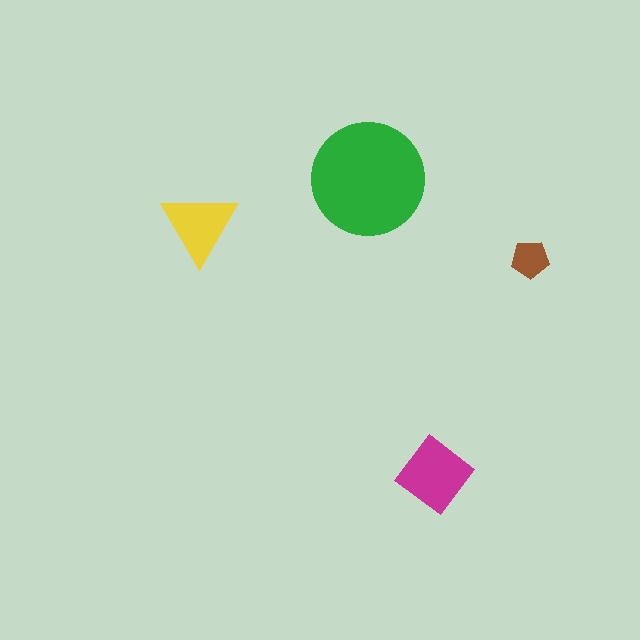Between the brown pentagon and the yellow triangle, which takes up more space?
The yellow triangle.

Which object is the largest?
The green circle.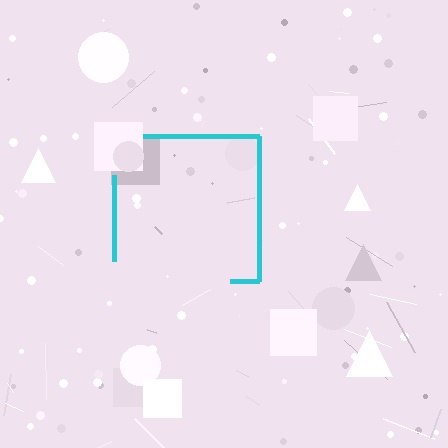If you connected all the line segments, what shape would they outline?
They would outline a square.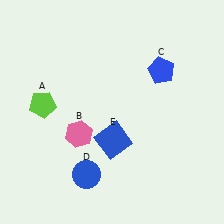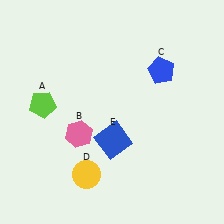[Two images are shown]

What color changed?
The circle (D) changed from blue in Image 1 to yellow in Image 2.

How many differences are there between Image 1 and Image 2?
There is 1 difference between the two images.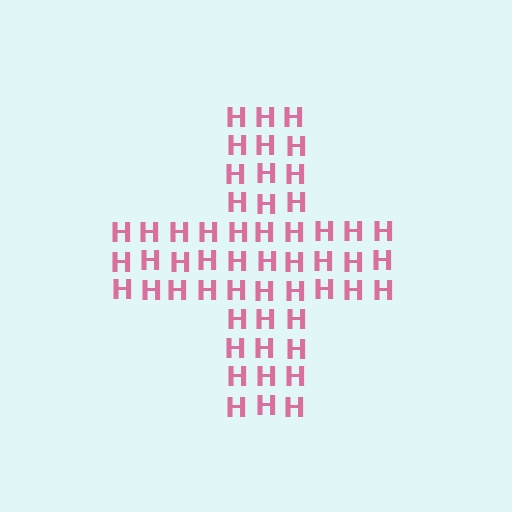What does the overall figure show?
The overall figure shows a cross.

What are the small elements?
The small elements are letter H's.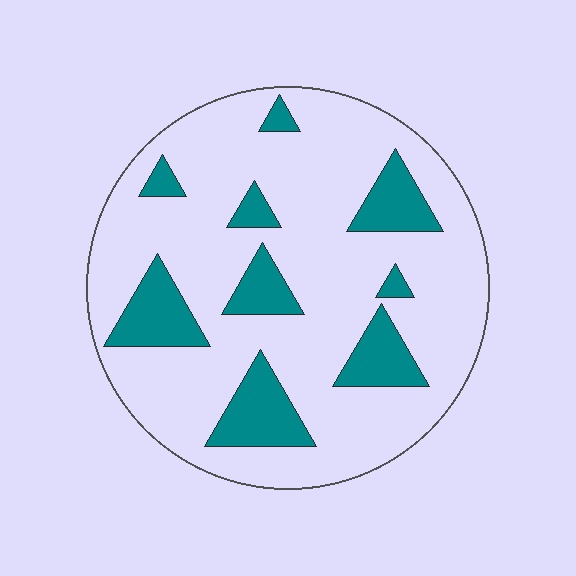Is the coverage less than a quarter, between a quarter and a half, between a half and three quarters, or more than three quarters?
Less than a quarter.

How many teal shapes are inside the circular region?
9.